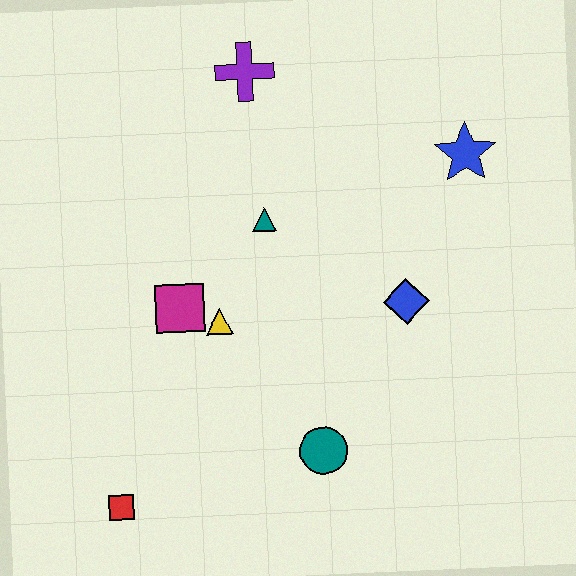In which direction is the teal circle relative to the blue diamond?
The teal circle is below the blue diamond.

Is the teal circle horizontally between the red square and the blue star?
Yes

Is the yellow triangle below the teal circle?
No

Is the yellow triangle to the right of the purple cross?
No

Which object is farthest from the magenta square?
The blue star is farthest from the magenta square.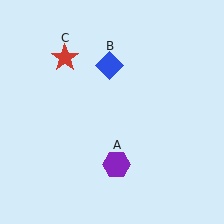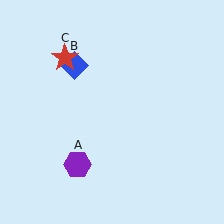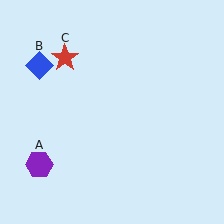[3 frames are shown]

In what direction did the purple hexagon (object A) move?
The purple hexagon (object A) moved left.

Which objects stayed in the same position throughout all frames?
Red star (object C) remained stationary.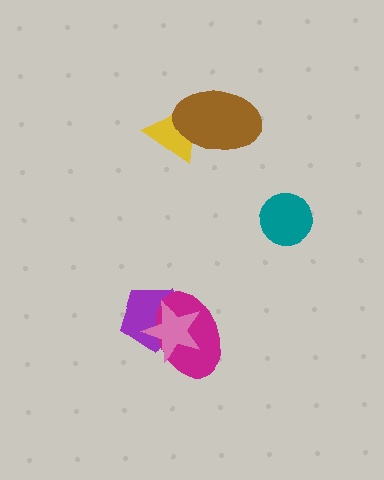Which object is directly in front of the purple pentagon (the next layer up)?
The magenta ellipse is directly in front of the purple pentagon.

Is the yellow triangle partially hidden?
Yes, it is partially covered by another shape.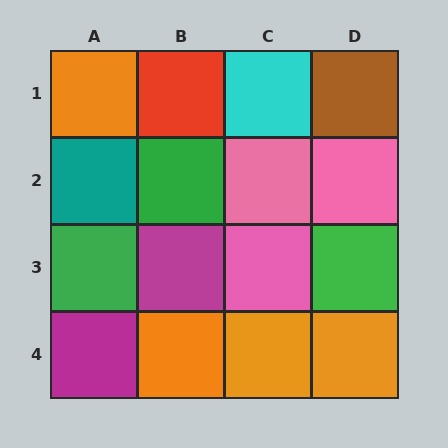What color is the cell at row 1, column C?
Cyan.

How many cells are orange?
4 cells are orange.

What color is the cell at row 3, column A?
Green.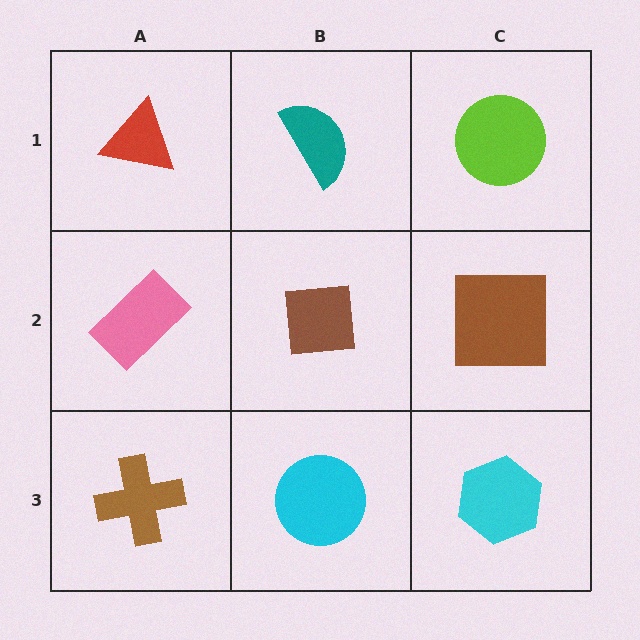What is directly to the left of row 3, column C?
A cyan circle.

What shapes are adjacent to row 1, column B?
A brown square (row 2, column B), a red triangle (row 1, column A), a lime circle (row 1, column C).